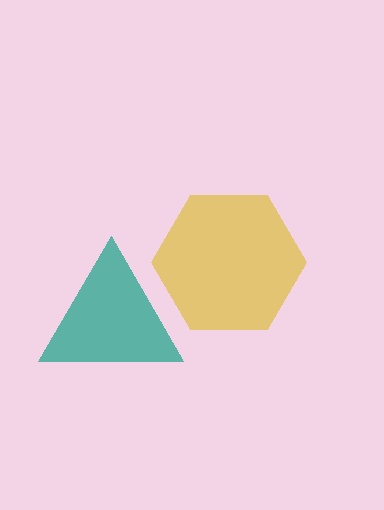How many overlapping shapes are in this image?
There are 2 overlapping shapes in the image.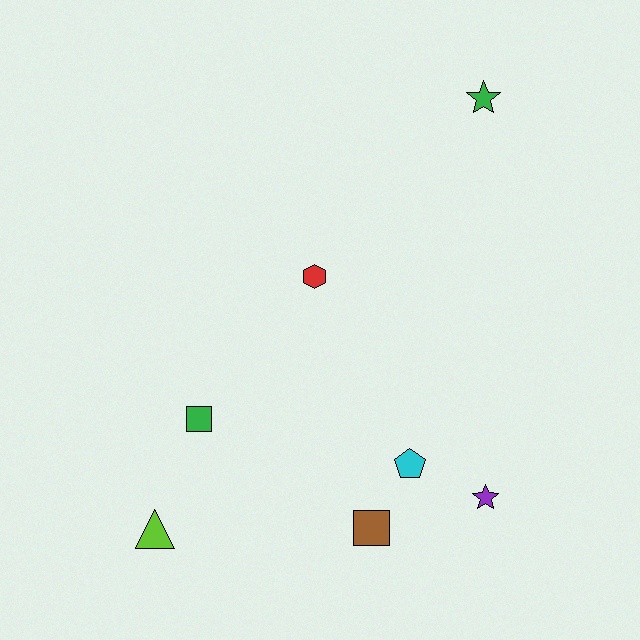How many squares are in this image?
There are 2 squares.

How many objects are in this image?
There are 7 objects.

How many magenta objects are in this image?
There are no magenta objects.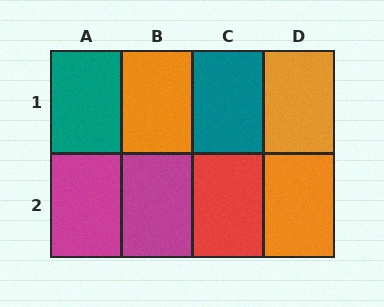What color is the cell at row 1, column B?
Orange.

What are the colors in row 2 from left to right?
Magenta, magenta, red, orange.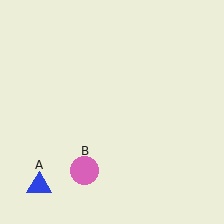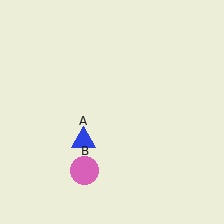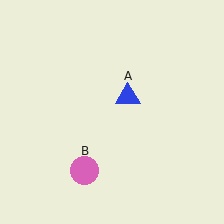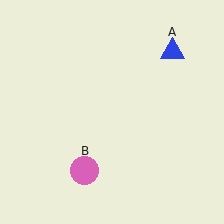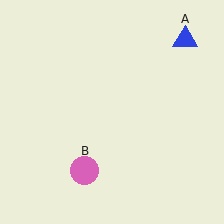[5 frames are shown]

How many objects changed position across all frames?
1 object changed position: blue triangle (object A).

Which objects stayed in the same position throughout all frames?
Pink circle (object B) remained stationary.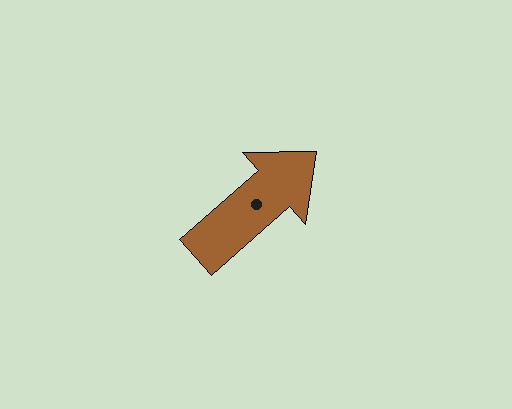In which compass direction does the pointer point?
Northeast.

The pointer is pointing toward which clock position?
Roughly 2 o'clock.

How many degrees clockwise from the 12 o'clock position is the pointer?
Approximately 49 degrees.